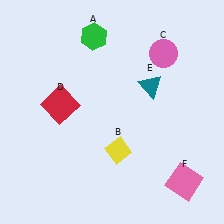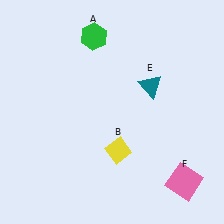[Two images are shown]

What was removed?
The pink circle (C), the red square (D) were removed in Image 2.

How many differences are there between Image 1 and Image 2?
There are 2 differences between the two images.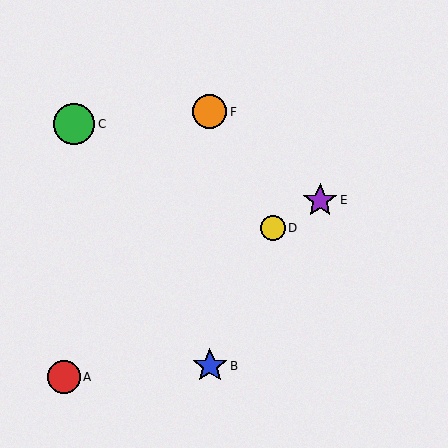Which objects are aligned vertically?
Objects B, F are aligned vertically.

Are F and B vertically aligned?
Yes, both are at x≈210.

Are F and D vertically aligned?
No, F is at x≈210 and D is at x≈273.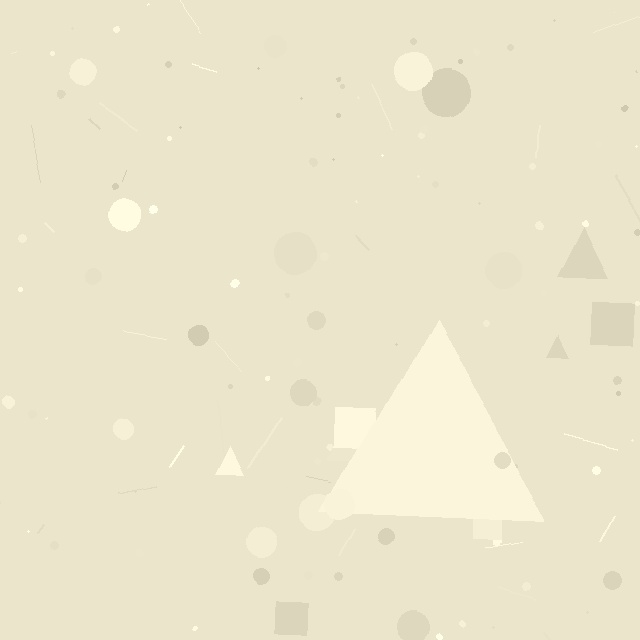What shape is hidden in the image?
A triangle is hidden in the image.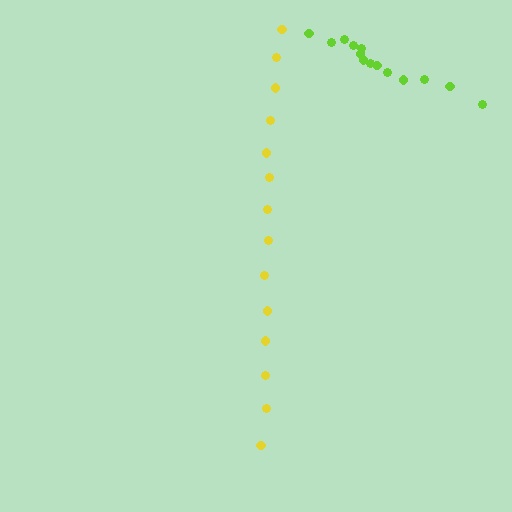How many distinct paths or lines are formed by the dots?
There are 2 distinct paths.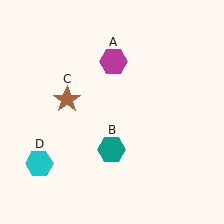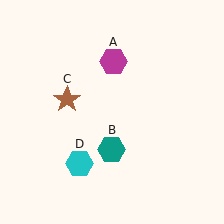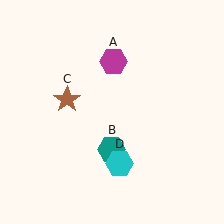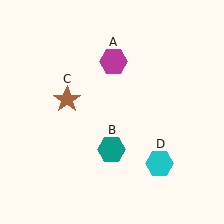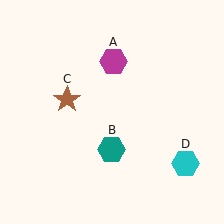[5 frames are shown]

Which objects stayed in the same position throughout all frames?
Magenta hexagon (object A) and teal hexagon (object B) and brown star (object C) remained stationary.